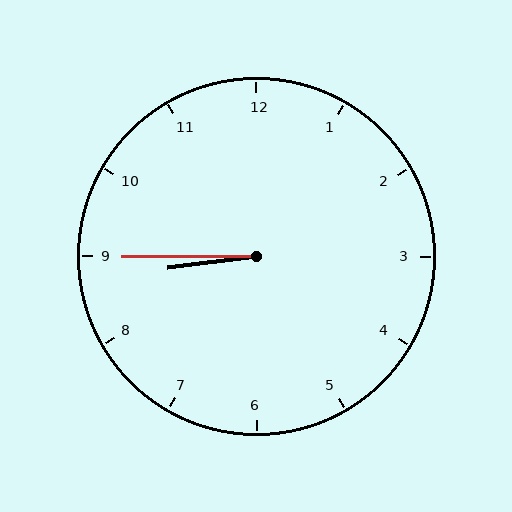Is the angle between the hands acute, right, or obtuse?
It is acute.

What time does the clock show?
8:45.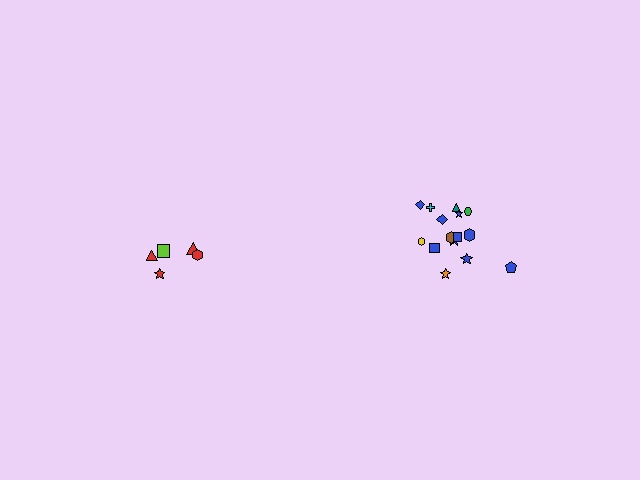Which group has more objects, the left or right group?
The right group.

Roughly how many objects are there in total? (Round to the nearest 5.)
Roughly 20 objects in total.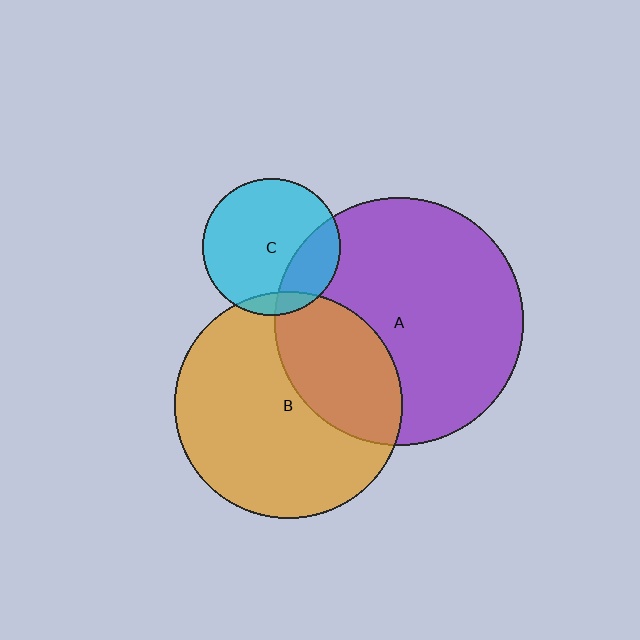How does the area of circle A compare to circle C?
Approximately 3.3 times.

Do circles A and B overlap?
Yes.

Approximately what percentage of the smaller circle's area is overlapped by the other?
Approximately 35%.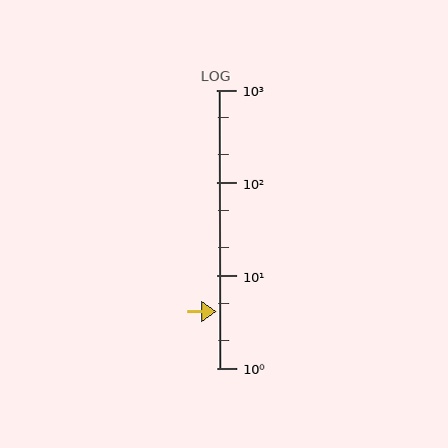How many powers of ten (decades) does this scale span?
The scale spans 3 decades, from 1 to 1000.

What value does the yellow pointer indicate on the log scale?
The pointer indicates approximately 4.1.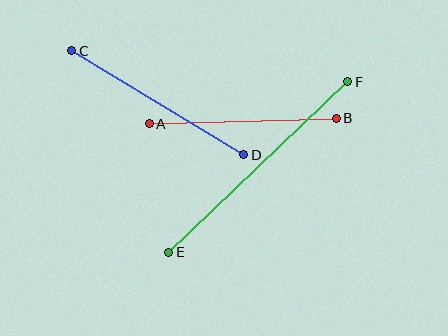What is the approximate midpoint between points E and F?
The midpoint is at approximately (258, 167) pixels.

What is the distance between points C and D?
The distance is approximately 201 pixels.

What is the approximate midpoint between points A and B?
The midpoint is at approximately (243, 121) pixels.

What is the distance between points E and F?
The distance is approximately 247 pixels.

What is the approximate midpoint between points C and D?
The midpoint is at approximately (158, 103) pixels.